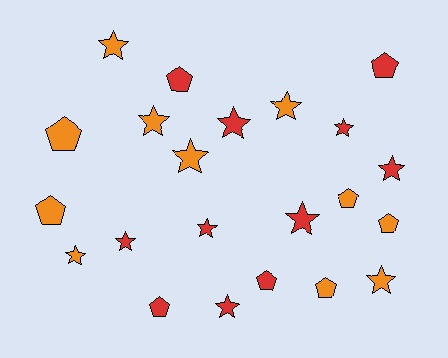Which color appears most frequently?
Orange, with 11 objects.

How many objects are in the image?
There are 22 objects.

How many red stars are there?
There are 7 red stars.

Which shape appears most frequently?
Star, with 13 objects.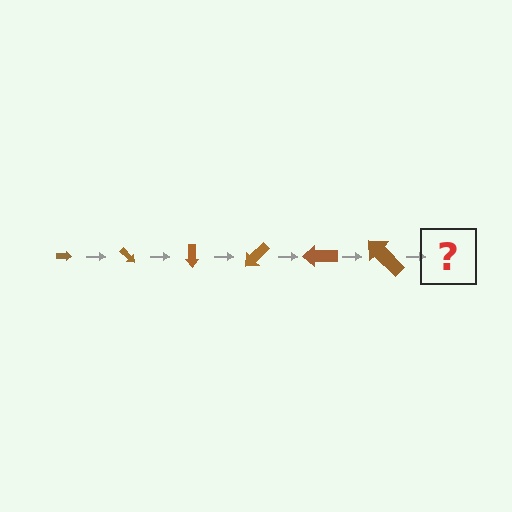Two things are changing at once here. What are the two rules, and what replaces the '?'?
The two rules are that the arrow grows larger each step and it rotates 45 degrees each step. The '?' should be an arrow, larger than the previous one and rotated 270 degrees from the start.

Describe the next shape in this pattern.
It should be an arrow, larger than the previous one and rotated 270 degrees from the start.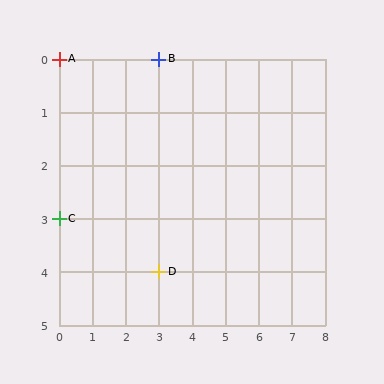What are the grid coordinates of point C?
Point C is at grid coordinates (0, 3).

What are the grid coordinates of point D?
Point D is at grid coordinates (3, 4).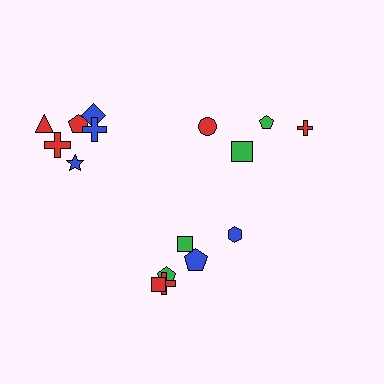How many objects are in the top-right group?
There are 4 objects.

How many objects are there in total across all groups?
There are 16 objects.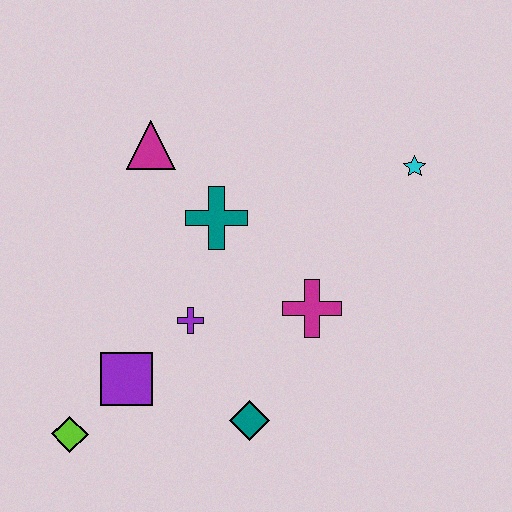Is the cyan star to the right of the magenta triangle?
Yes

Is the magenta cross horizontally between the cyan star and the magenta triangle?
Yes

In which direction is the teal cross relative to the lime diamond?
The teal cross is above the lime diamond.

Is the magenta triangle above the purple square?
Yes